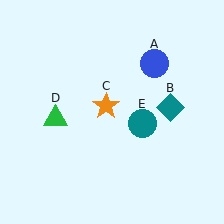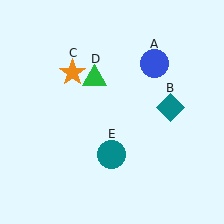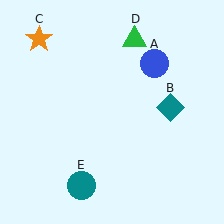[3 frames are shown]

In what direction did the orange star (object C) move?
The orange star (object C) moved up and to the left.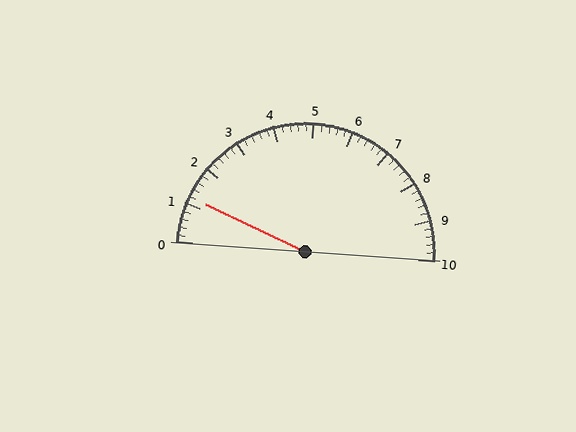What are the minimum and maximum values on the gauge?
The gauge ranges from 0 to 10.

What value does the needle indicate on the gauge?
The needle indicates approximately 1.2.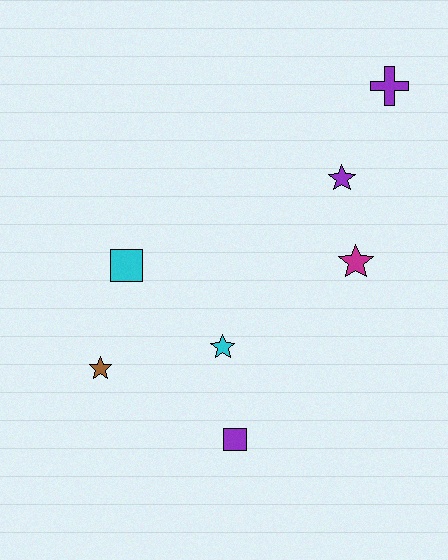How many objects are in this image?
There are 7 objects.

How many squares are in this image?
There are 2 squares.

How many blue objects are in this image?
There are no blue objects.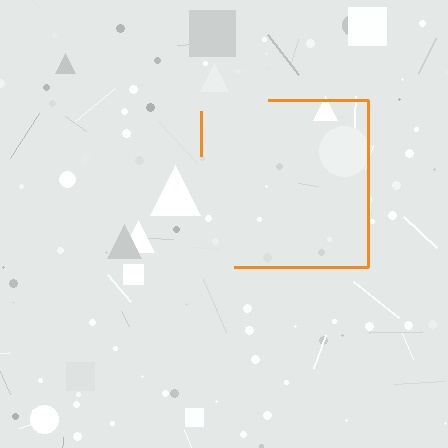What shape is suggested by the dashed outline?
The dashed outline suggests a square.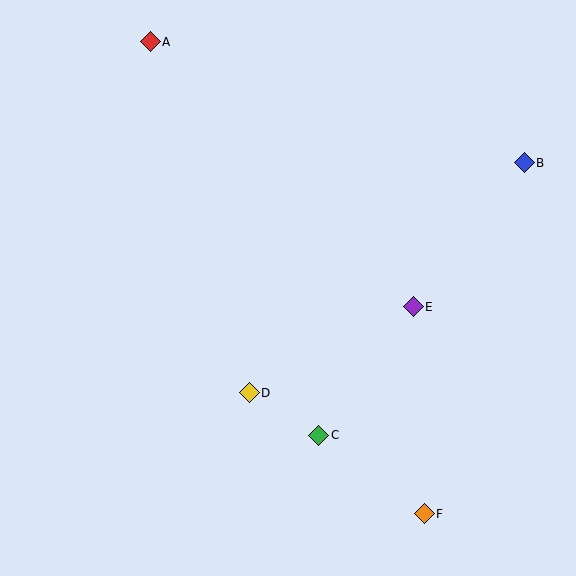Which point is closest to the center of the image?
Point D at (249, 393) is closest to the center.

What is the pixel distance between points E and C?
The distance between E and C is 159 pixels.